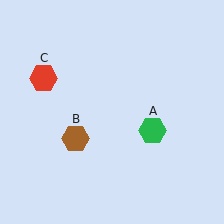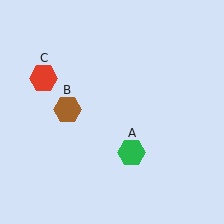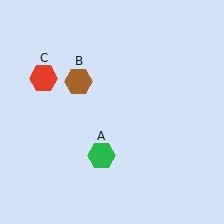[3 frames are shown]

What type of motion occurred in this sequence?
The green hexagon (object A), brown hexagon (object B) rotated clockwise around the center of the scene.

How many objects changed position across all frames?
2 objects changed position: green hexagon (object A), brown hexagon (object B).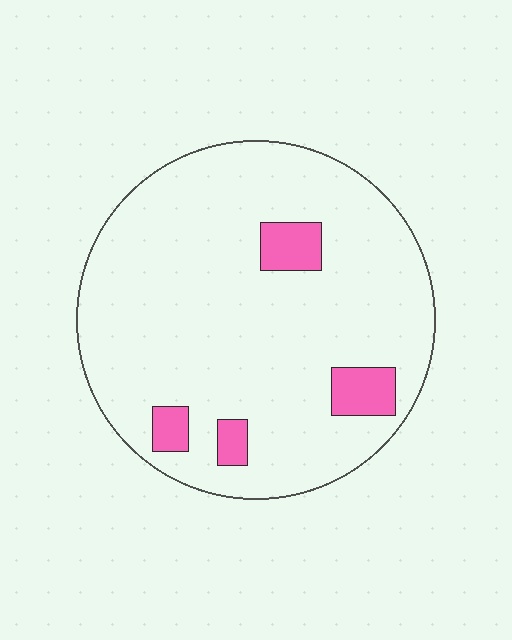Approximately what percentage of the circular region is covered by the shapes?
Approximately 10%.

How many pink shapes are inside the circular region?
4.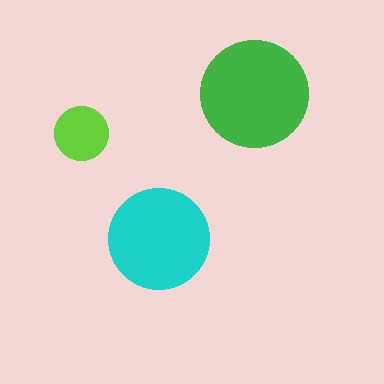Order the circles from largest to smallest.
the green one, the cyan one, the lime one.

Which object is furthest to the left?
The lime circle is leftmost.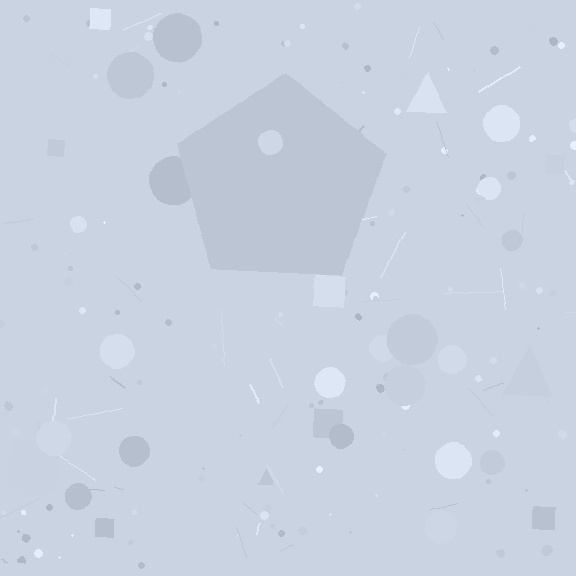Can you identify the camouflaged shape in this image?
The camouflaged shape is a pentagon.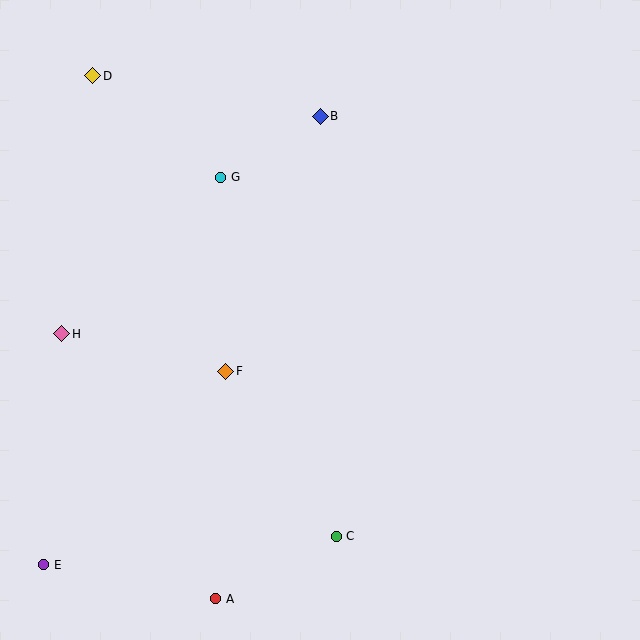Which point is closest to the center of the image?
Point F at (226, 371) is closest to the center.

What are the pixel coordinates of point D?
Point D is at (93, 76).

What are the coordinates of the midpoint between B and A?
The midpoint between B and A is at (268, 357).